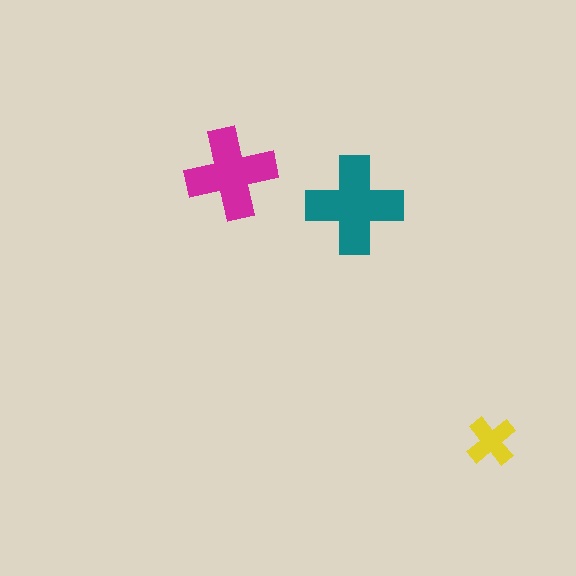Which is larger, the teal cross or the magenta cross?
The teal one.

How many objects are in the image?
There are 3 objects in the image.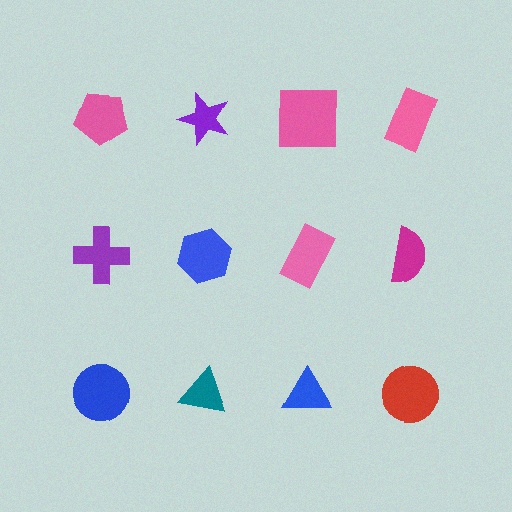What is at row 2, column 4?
A magenta semicircle.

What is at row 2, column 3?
A pink rectangle.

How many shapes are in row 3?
4 shapes.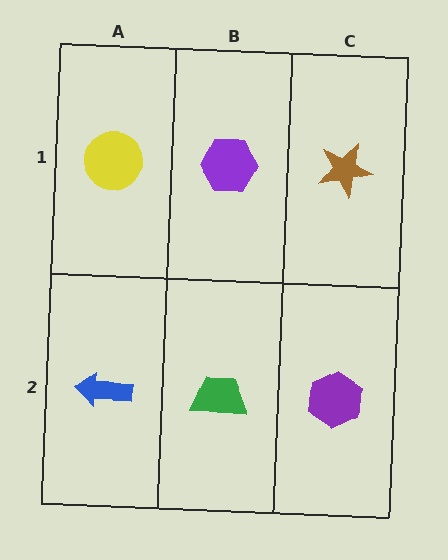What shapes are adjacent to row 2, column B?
A purple hexagon (row 1, column B), a blue arrow (row 2, column A), a purple hexagon (row 2, column C).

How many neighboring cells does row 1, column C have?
2.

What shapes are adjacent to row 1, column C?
A purple hexagon (row 2, column C), a purple hexagon (row 1, column B).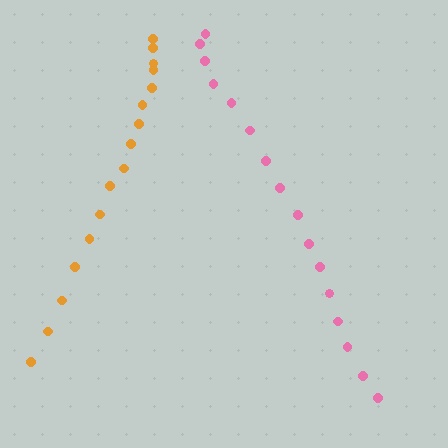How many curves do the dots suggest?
There are 2 distinct paths.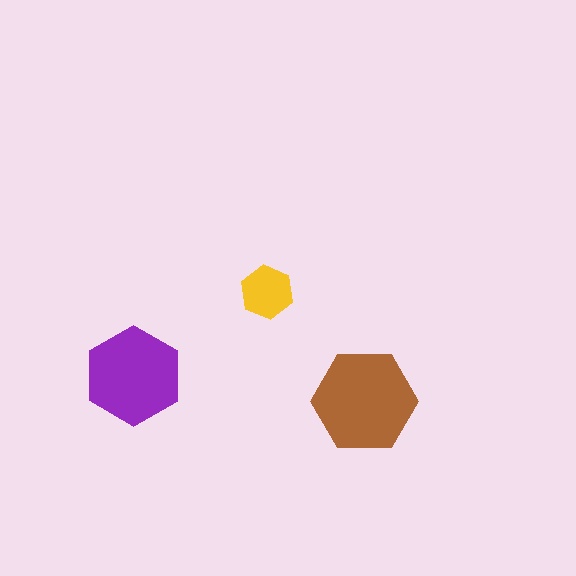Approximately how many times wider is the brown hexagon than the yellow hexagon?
About 2 times wider.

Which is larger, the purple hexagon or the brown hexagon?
The brown one.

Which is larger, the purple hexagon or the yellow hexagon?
The purple one.